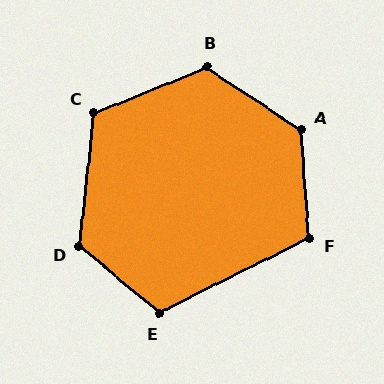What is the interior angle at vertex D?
Approximately 123 degrees (obtuse).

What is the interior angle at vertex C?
Approximately 119 degrees (obtuse).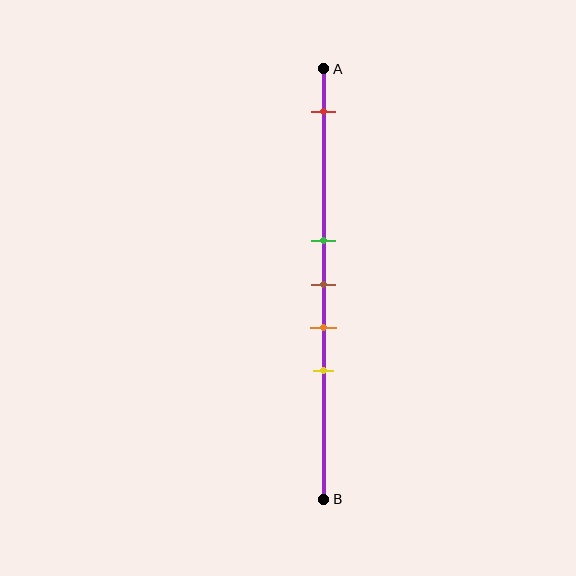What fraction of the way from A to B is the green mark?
The green mark is approximately 40% (0.4) of the way from A to B.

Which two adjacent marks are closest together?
The green and brown marks are the closest adjacent pair.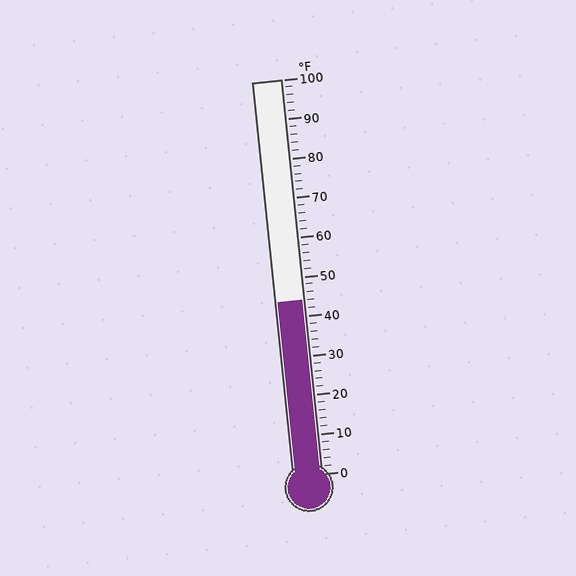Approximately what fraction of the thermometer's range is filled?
The thermometer is filled to approximately 45% of its range.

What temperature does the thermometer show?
The thermometer shows approximately 44°F.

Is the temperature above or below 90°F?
The temperature is below 90°F.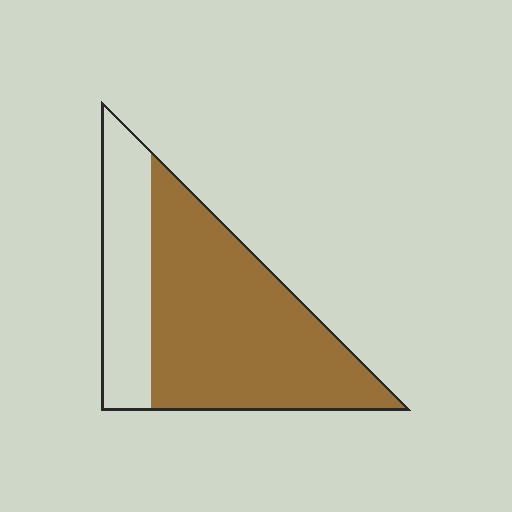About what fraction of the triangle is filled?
About two thirds (2/3).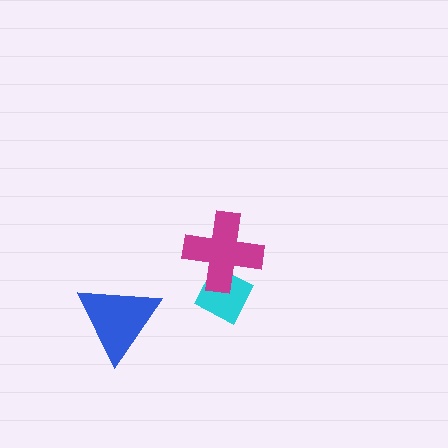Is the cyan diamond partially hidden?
Yes, it is partially covered by another shape.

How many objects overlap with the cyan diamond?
1 object overlaps with the cyan diamond.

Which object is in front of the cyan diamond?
The magenta cross is in front of the cyan diamond.